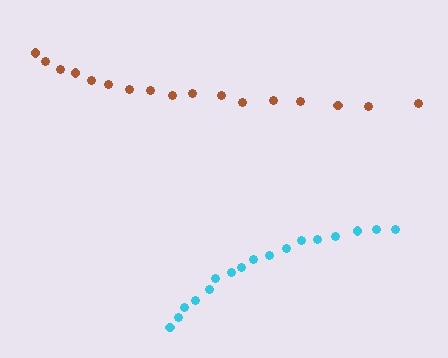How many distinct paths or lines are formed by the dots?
There are 2 distinct paths.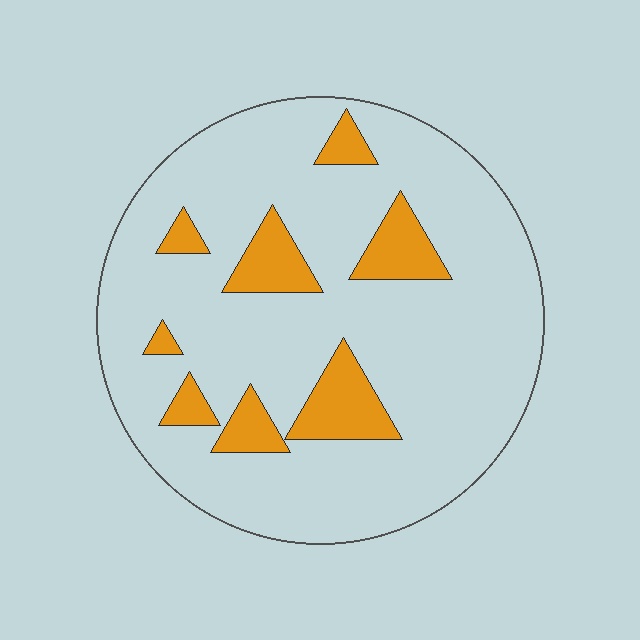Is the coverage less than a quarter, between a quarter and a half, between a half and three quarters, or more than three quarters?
Less than a quarter.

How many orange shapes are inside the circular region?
8.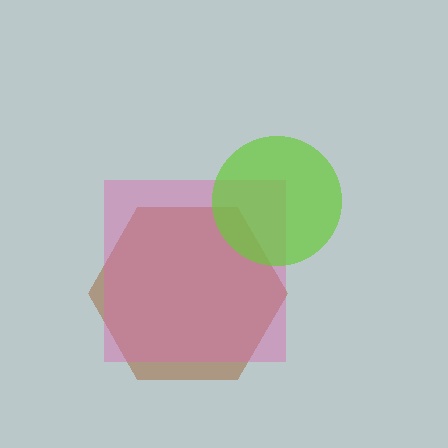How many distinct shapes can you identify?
There are 3 distinct shapes: a brown hexagon, a pink square, a lime circle.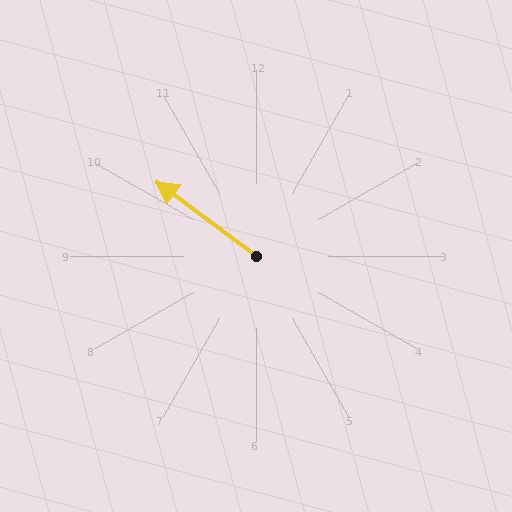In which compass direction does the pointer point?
Northwest.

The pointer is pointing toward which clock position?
Roughly 10 o'clock.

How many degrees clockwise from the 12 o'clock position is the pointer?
Approximately 307 degrees.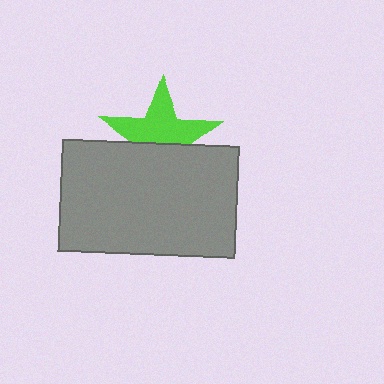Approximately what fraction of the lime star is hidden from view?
Roughly 41% of the lime star is hidden behind the gray rectangle.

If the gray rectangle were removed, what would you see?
You would see the complete lime star.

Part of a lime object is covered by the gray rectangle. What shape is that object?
It is a star.